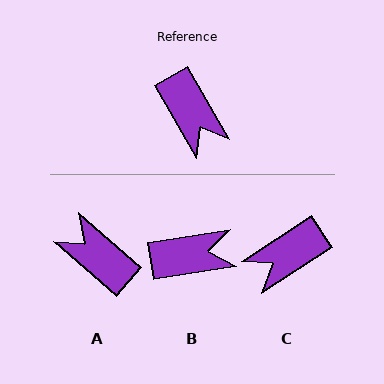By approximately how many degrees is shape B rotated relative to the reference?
Approximately 69 degrees counter-clockwise.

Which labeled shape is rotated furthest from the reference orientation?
A, about 160 degrees away.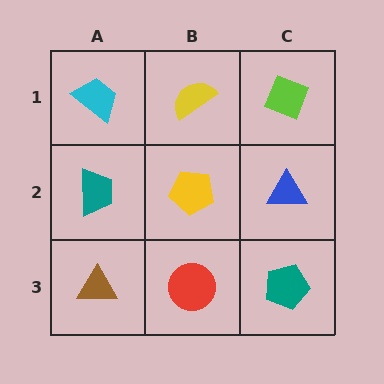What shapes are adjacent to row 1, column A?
A teal trapezoid (row 2, column A), a yellow semicircle (row 1, column B).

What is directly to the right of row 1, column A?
A yellow semicircle.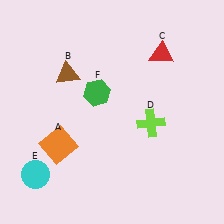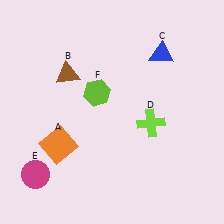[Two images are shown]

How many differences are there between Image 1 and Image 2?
There are 3 differences between the two images.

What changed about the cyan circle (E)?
In Image 1, E is cyan. In Image 2, it changed to magenta.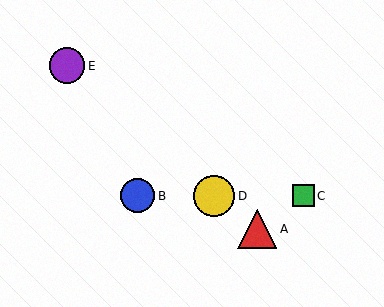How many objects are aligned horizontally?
3 objects (B, C, D) are aligned horizontally.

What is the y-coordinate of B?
Object B is at y≈196.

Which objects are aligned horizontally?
Objects B, C, D are aligned horizontally.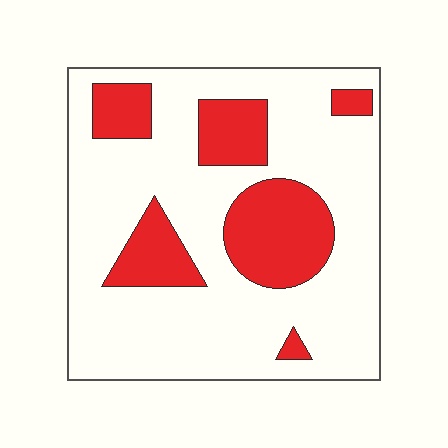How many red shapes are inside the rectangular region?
6.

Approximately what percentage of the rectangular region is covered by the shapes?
Approximately 25%.